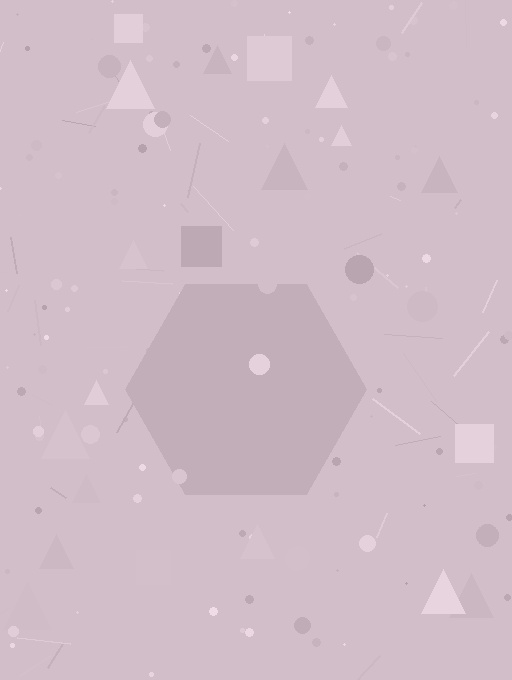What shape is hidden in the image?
A hexagon is hidden in the image.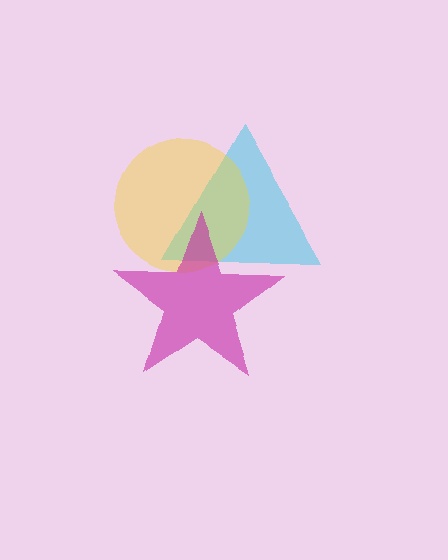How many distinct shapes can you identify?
There are 3 distinct shapes: a cyan triangle, a yellow circle, a magenta star.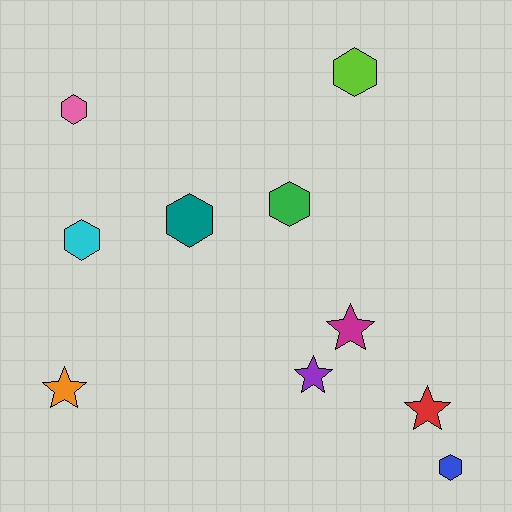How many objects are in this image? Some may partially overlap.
There are 10 objects.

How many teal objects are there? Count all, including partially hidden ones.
There is 1 teal object.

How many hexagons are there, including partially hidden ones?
There are 6 hexagons.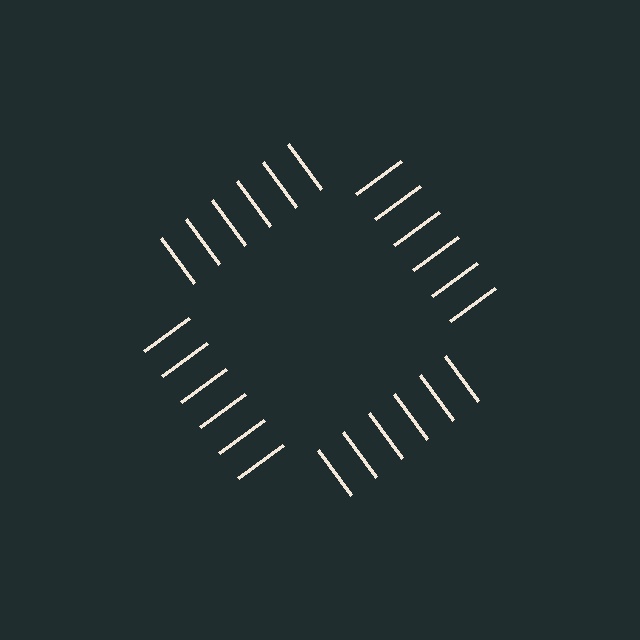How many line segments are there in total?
24 — 6 along each of the 4 edges.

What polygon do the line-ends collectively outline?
An illusory square — the line segments terminate on its edges but no continuous stroke is drawn.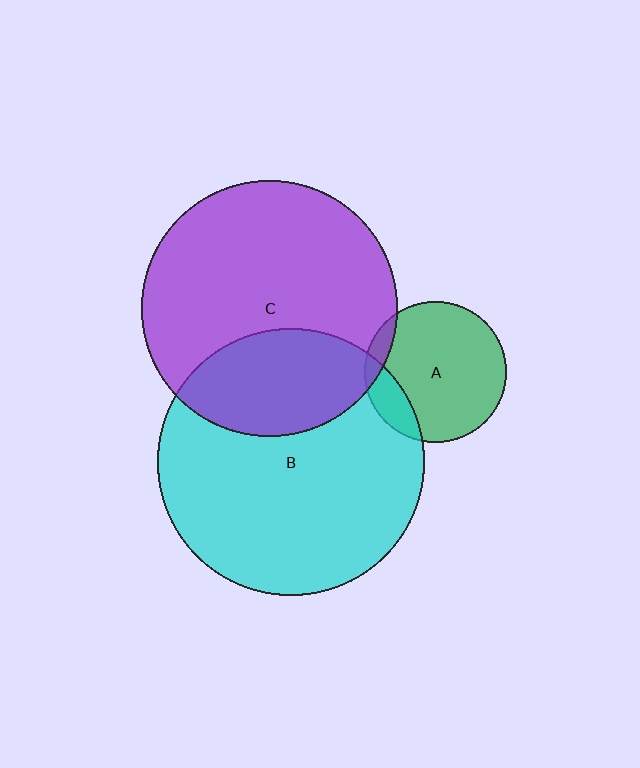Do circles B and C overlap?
Yes.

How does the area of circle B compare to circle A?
Approximately 3.6 times.